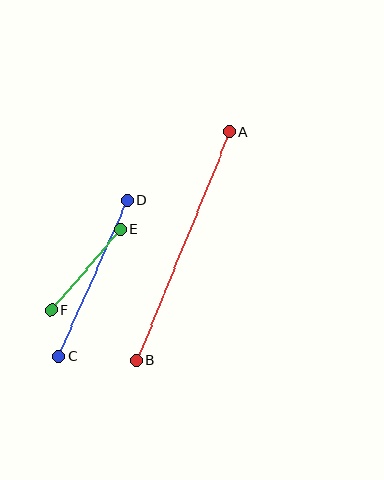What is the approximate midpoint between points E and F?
The midpoint is at approximately (86, 270) pixels.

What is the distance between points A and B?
The distance is approximately 246 pixels.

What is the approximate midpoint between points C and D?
The midpoint is at approximately (93, 278) pixels.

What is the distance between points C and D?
The distance is approximately 171 pixels.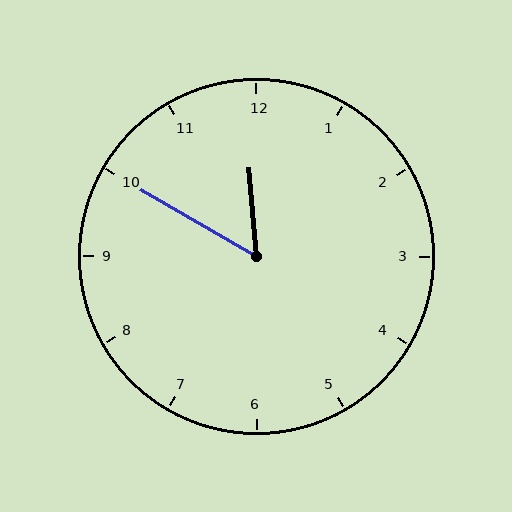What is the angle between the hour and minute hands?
Approximately 55 degrees.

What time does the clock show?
11:50.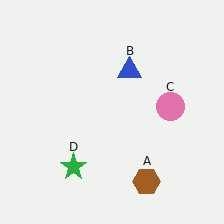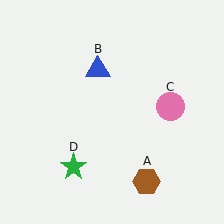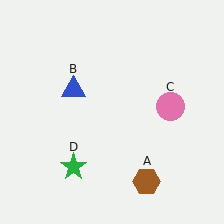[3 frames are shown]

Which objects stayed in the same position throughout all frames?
Brown hexagon (object A) and pink circle (object C) and green star (object D) remained stationary.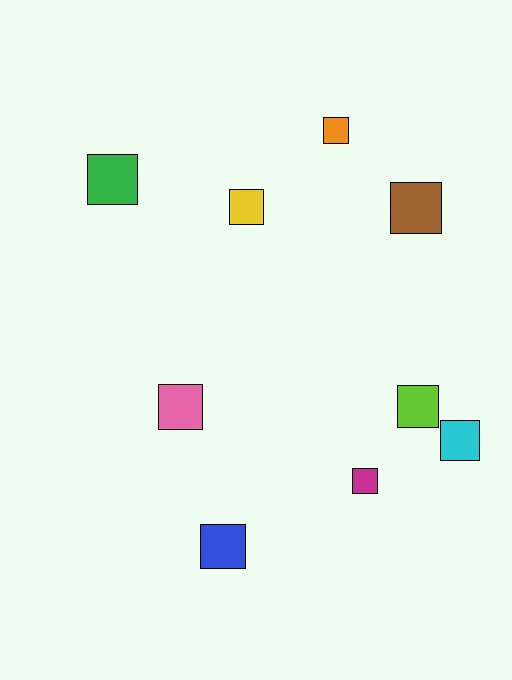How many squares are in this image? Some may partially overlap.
There are 9 squares.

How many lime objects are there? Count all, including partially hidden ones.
There is 1 lime object.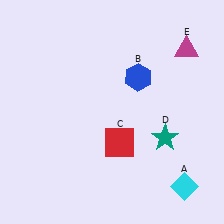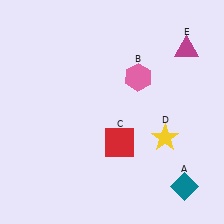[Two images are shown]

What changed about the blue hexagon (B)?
In Image 1, B is blue. In Image 2, it changed to pink.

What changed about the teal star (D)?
In Image 1, D is teal. In Image 2, it changed to yellow.